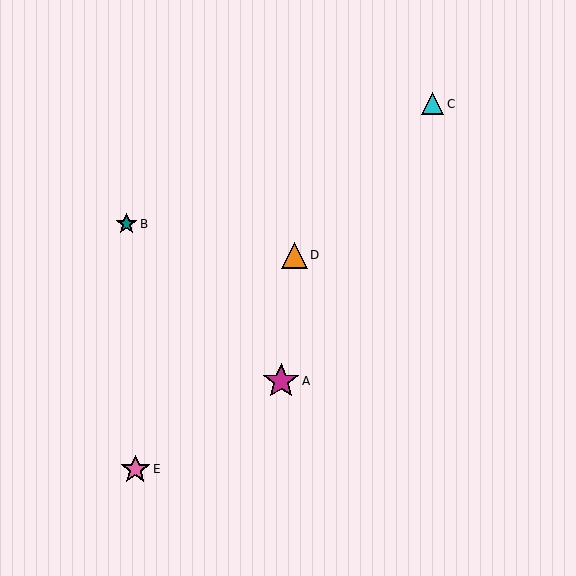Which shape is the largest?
The magenta star (labeled A) is the largest.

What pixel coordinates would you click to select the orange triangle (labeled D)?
Click at (294, 255) to select the orange triangle D.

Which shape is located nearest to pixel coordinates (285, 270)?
The orange triangle (labeled D) at (294, 255) is nearest to that location.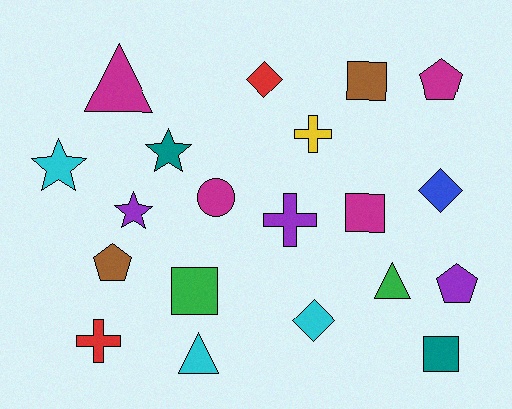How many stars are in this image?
There are 3 stars.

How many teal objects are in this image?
There are 2 teal objects.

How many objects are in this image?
There are 20 objects.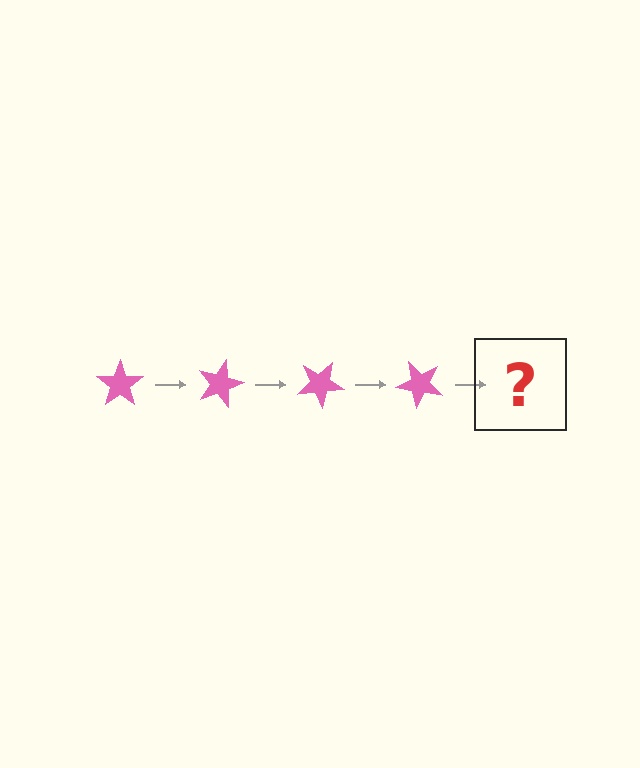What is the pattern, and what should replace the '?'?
The pattern is that the star rotates 15 degrees each step. The '?' should be a pink star rotated 60 degrees.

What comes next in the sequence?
The next element should be a pink star rotated 60 degrees.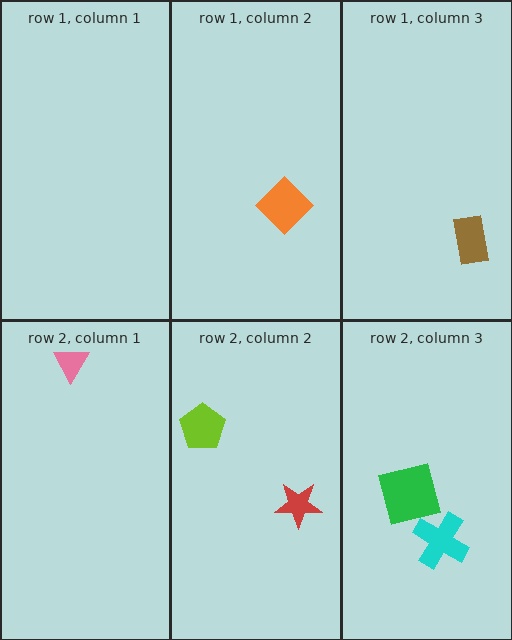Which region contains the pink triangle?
The row 2, column 1 region.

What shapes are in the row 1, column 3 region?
The brown rectangle.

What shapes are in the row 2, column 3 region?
The green square, the cyan cross.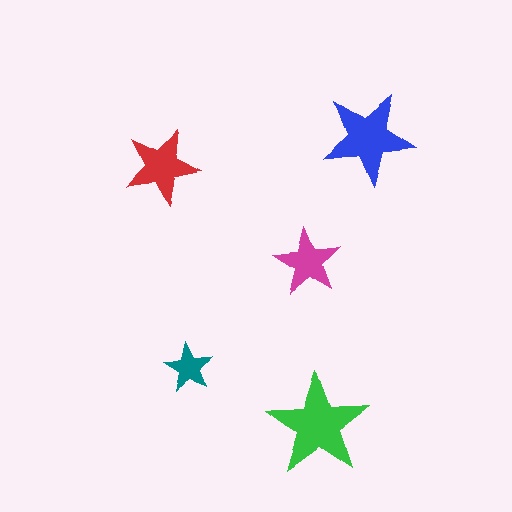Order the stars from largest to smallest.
the green one, the blue one, the red one, the magenta one, the teal one.